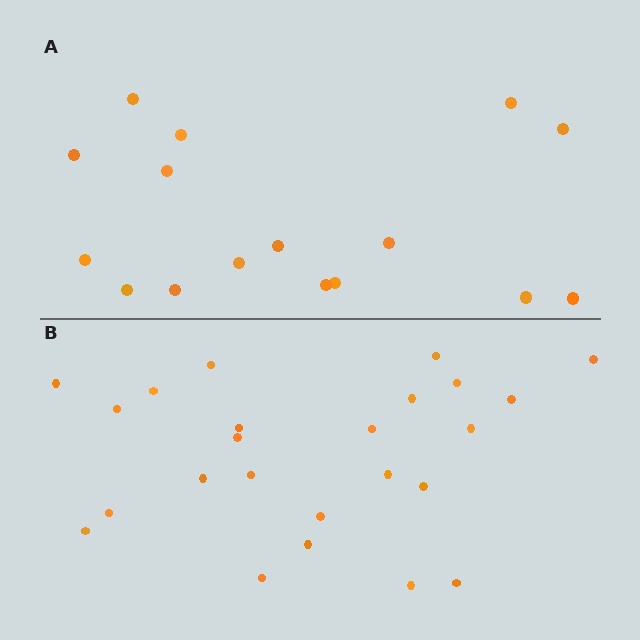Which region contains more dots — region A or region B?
Region B (the bottom region) has more dots.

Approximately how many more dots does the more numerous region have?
Region B has roughly 8 or so more dots than region A.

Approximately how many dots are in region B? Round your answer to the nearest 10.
About 20 dots. (The exact count is 24, which rounds to 20.)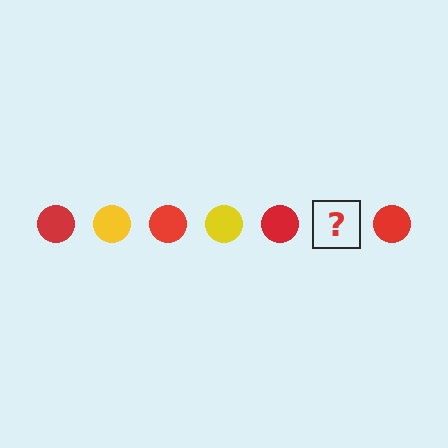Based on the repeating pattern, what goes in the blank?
The blank should be a yellow circle.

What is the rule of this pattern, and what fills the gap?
The rule is that the pattern cycles through red, yellow circles. The gap should be filled with a yellow circle.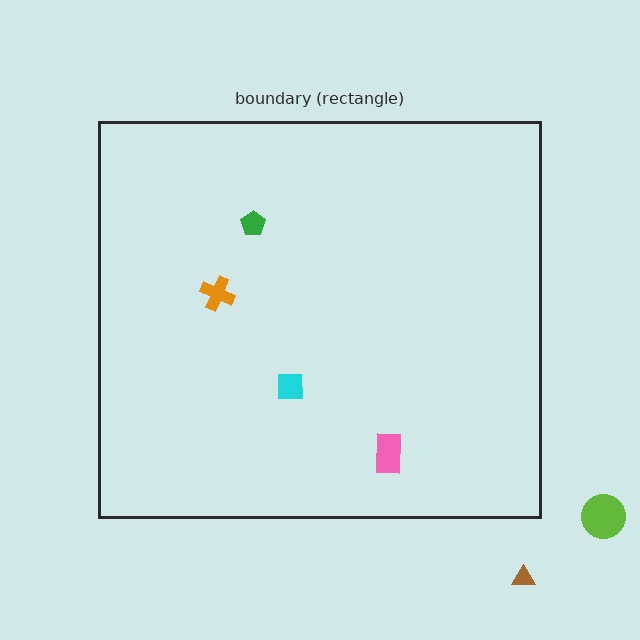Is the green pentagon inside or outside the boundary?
Inside.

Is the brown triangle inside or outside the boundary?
Outside.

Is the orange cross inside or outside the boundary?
Inside.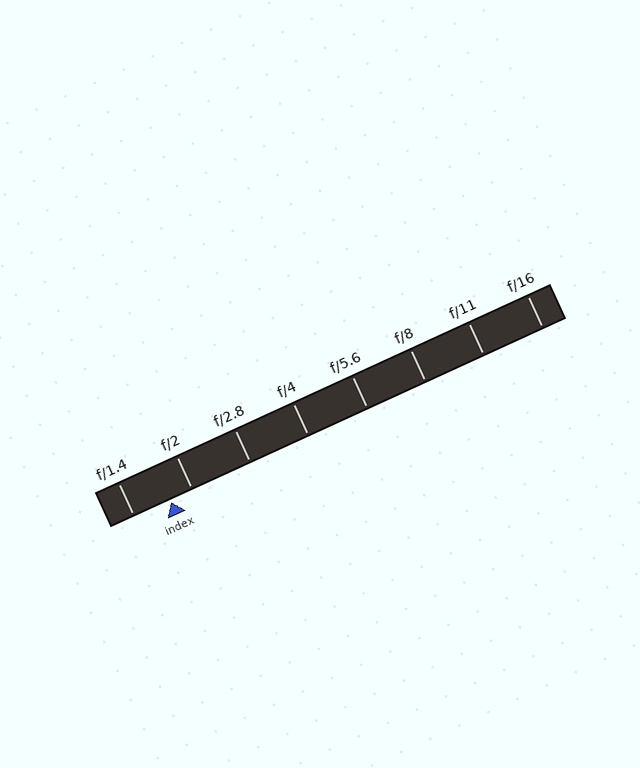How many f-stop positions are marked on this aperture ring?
There are 8 f-stop positions marked.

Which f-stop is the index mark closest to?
The index mark is closest to f/2.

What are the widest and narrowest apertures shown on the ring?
The widest aperture shown is f/1.4 and the narrowest is f/16.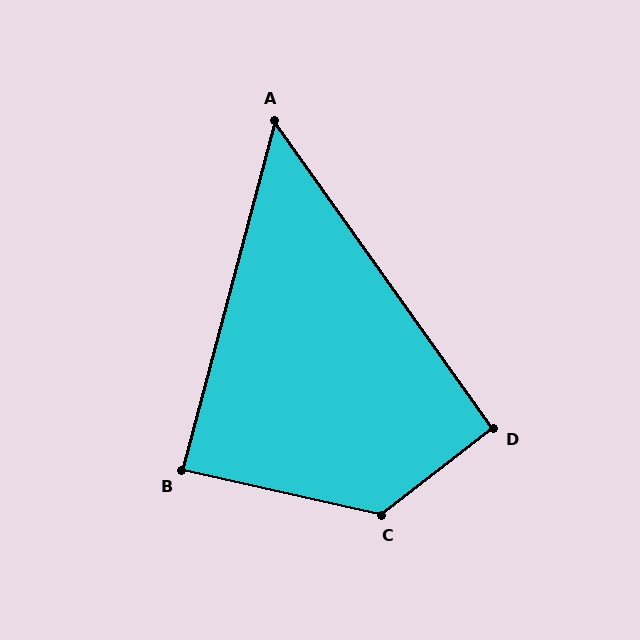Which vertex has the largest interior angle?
C, at approximately 130 degrees.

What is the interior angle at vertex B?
Approximately 88 degrees (approximately right).